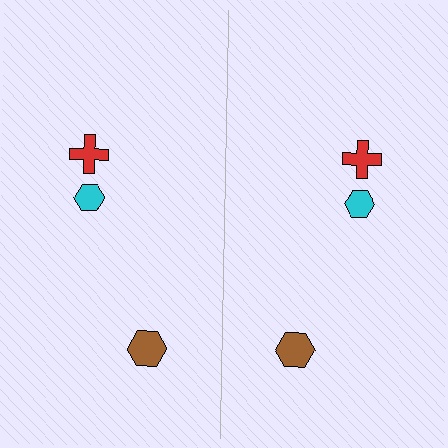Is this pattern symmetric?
Yes, this pattern has bilateral (reflection) symmetry.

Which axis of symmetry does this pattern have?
The pattern has a vertical axis of symmetry running through the center of the image.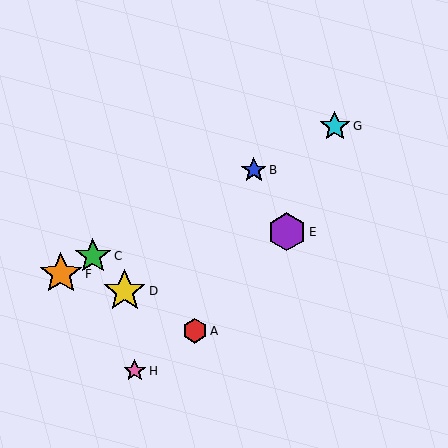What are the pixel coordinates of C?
Object C is at (93, 256).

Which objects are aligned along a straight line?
Objects B, C, F, G are aligned along a straight line.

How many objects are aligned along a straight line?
4 objects (B, C, F, G) are aligned along a straight line.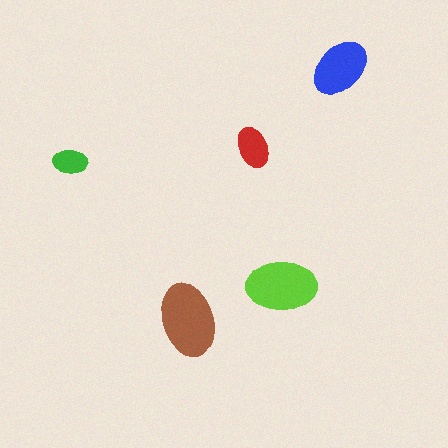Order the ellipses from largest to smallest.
the brown one, the lime one, the blue one, the red one, the green one.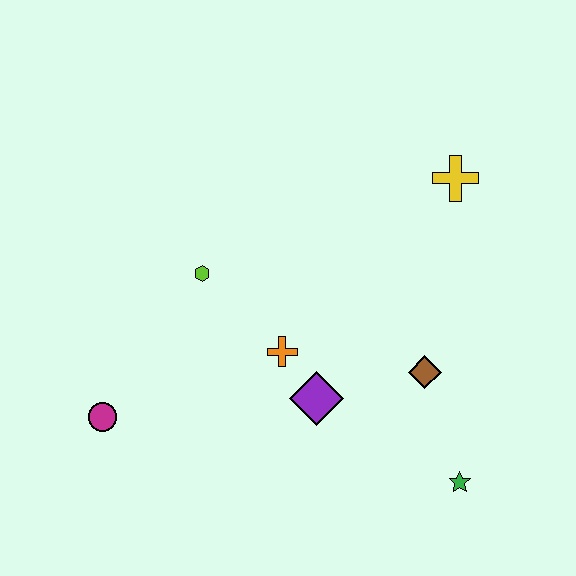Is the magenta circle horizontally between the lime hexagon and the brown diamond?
No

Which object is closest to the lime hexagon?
The orange cross is closest to the lime hexagon.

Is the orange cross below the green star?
No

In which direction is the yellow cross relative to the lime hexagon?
The yellow cross is to the right of the lime hexagon.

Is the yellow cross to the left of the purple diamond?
No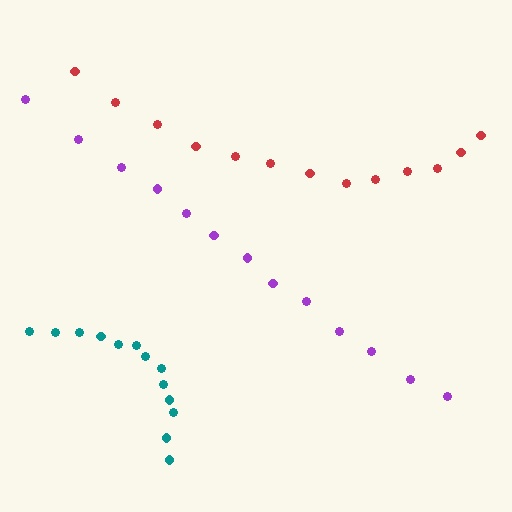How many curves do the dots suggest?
There are 3 distinct paths.